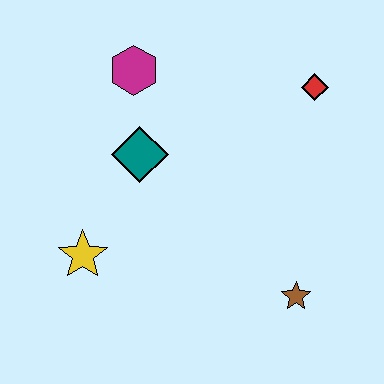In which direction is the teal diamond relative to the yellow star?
The teal diamond is above the yellow star.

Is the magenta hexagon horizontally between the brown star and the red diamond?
No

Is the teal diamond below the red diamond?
Yes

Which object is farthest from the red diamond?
The yellow star is farthest from the red diamond.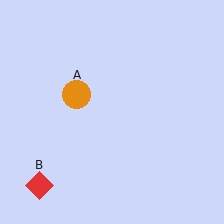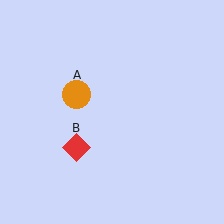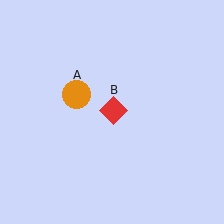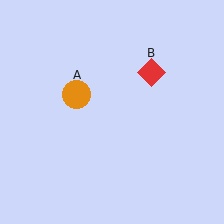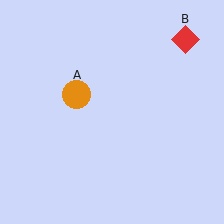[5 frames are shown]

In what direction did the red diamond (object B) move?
The red diamond (object B) moved up and to the right.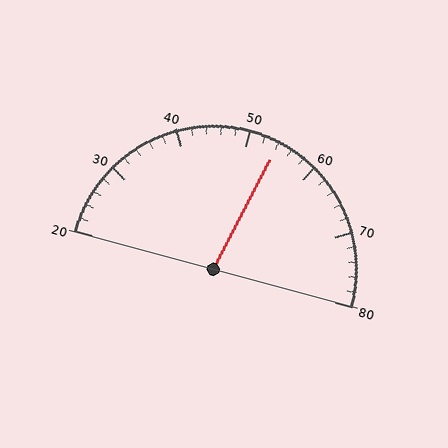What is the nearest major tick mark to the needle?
The nearest major tick mark is 50.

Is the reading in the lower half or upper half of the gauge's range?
The reading is in the upper half of the range (20 to 80).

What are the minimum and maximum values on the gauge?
The gauge ranges from 20 to 80.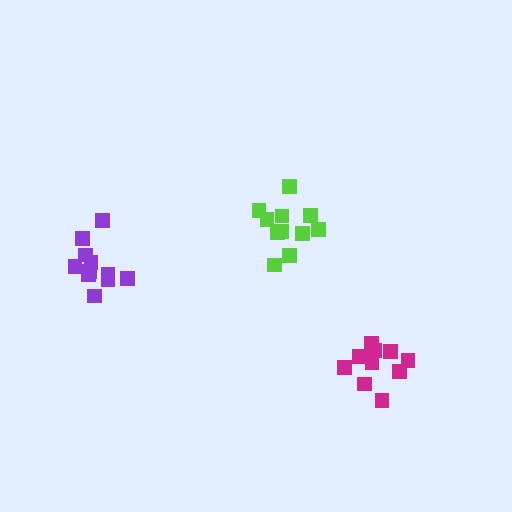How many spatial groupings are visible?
There are 3 spatial groupings.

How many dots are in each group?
Group 1: 11 dots, Group 2: 11 dots, Group 3: 10 dots (32 total).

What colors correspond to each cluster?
The clusters are colored: lime, purple, magenta.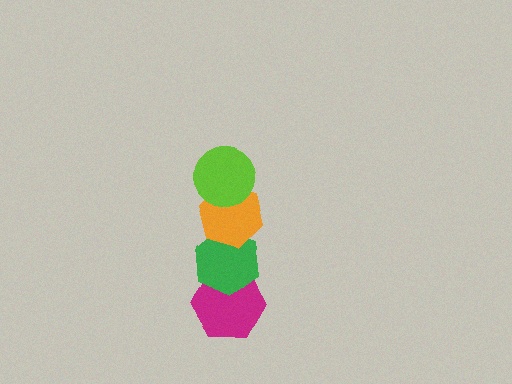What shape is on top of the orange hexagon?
The lime circle is on top of the orange hexagon.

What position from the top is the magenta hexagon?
The magenta hexagon is 4th from the top.